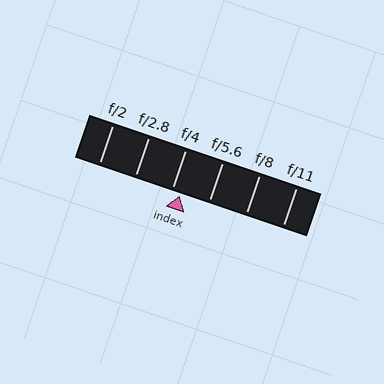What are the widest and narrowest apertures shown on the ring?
The widest aperture shown is f/2 and the narrowest is f/11.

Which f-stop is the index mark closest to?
The index mark is closest to f/4.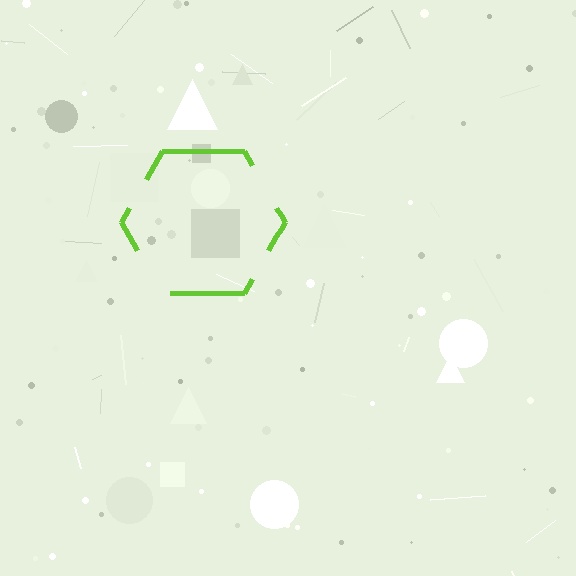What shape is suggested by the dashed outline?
The dashed outline suggests a hexagon.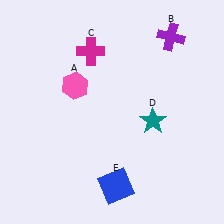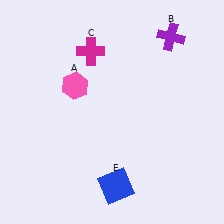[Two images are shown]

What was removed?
The teal star (D) was removed in Image 2.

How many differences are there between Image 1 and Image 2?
There is 1 difference between the two images.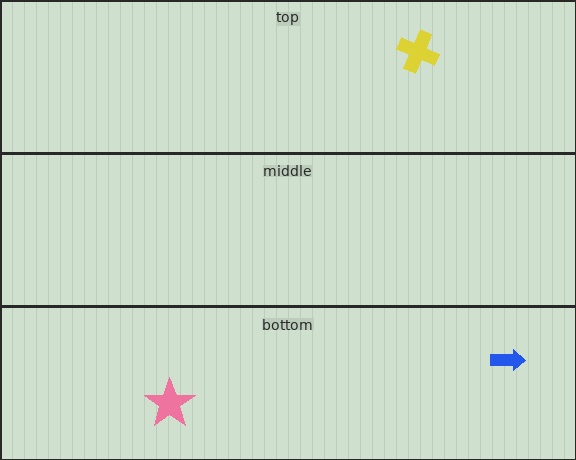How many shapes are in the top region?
1.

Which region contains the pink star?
The bottom region.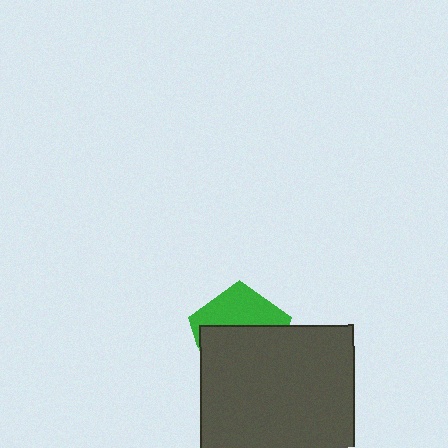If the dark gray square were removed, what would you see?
You would see the complete green pentagon.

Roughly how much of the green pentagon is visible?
A small part of it is visible (roughly 40%).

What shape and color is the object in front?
The object in front is a dark gray square.